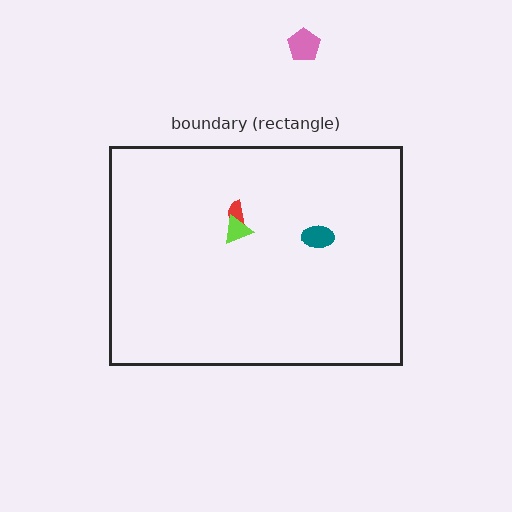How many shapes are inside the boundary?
3 inside, 1 outside.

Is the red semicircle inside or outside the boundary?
Inside.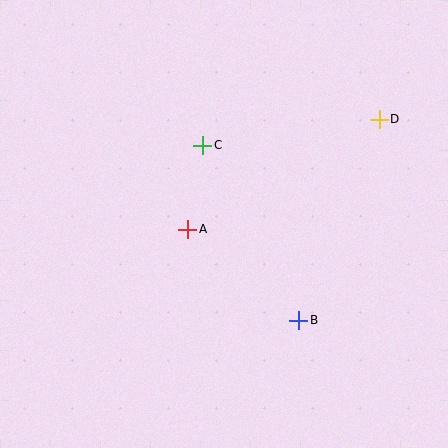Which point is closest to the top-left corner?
Point C is closest to the top-left corner.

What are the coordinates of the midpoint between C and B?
The midpoint between C and B is at (251, 233).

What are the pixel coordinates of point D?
Point D is at (379, 119).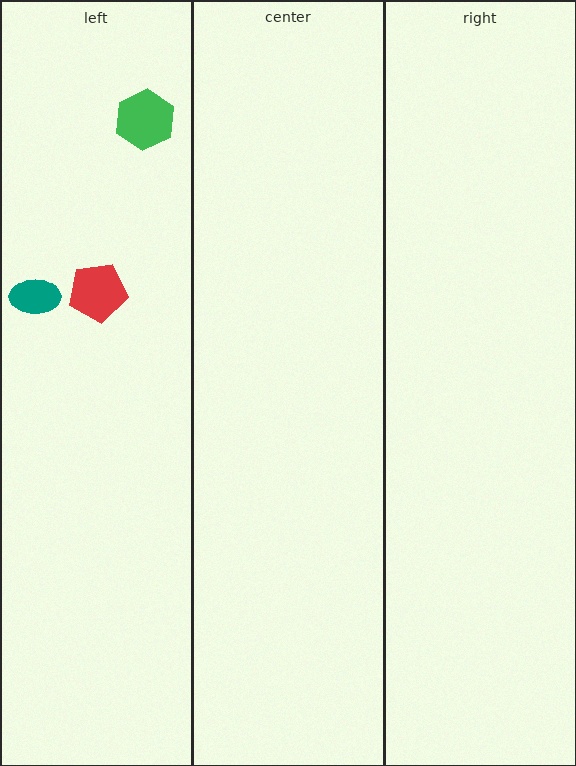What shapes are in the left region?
The green hexagon, the teal ellipse, the red pentagon.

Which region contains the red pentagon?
The left region.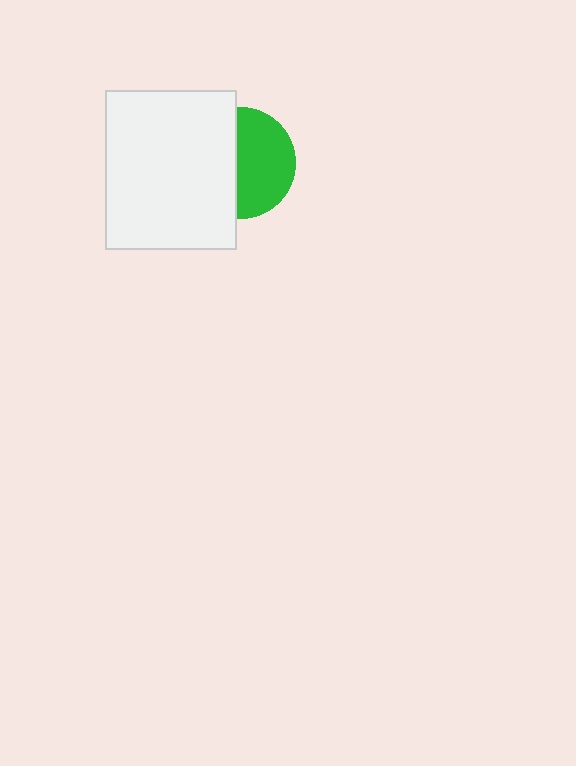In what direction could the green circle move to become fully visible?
The green circle could move right. That would shift it out from behind the white rectangle entirely.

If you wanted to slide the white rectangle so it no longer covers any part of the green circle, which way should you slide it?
Slide it left — that is the most direct way to separate the two shapes.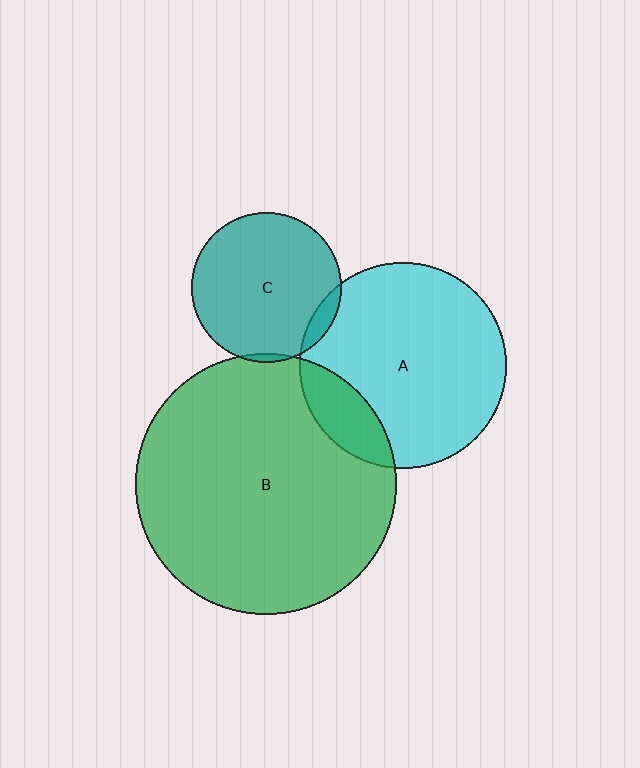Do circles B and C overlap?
Yes.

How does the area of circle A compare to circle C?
Approximately 1.9 times.